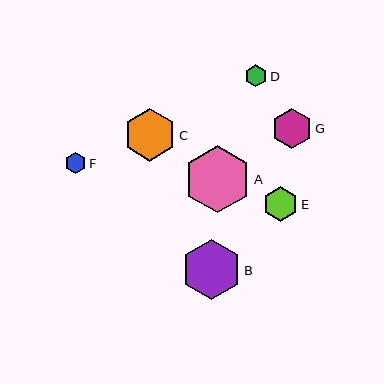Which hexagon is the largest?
Hexagon A is the largest with a size of approximately 67 pixels.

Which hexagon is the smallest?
Hexagon F is the smallest with a size of approximately 21 pixels.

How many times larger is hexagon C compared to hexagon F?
Hexagon C is approximately 2.5 times the size of hexagon F.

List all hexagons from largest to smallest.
From largest to smallest: A, B, C, G, E, D, F.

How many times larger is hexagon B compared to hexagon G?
Hexagon B is approximately 1.5 times the size of hexagon G.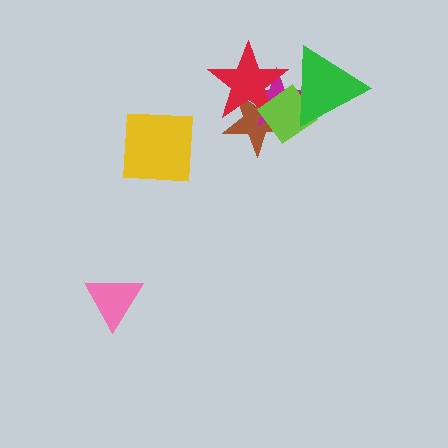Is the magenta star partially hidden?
Yes, it is partially covered by another shape.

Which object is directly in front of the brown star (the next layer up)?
The magenta star is directly in front of the brown star.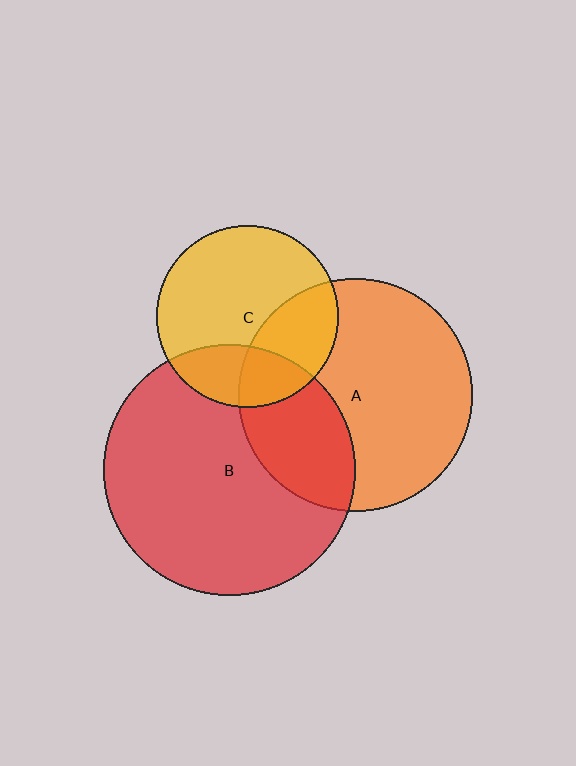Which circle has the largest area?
Circle B (red).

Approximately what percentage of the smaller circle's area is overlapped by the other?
Approximately 30%.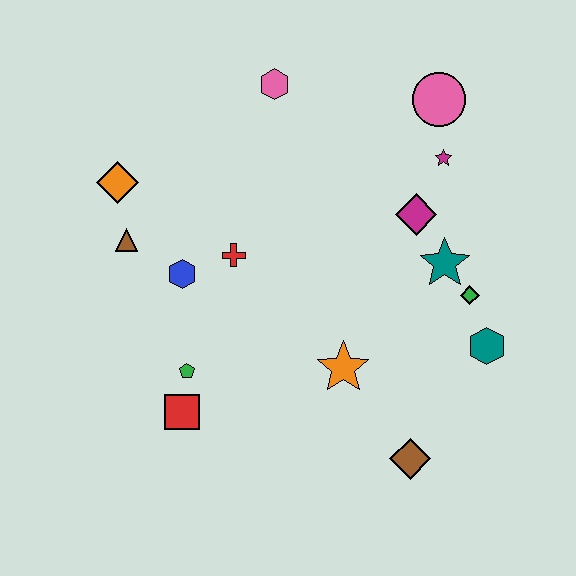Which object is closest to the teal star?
The green diamond is closest to the teal star.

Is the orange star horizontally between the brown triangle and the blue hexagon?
No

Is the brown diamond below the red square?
Yes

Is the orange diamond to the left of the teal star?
Yes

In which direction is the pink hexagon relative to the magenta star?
The pink hexagon is to the left of the magenta star.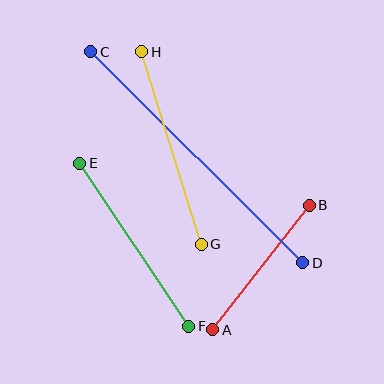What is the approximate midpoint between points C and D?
The midpoint is at approximately (197, 157) pixels.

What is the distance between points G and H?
The distance is approximately 201 pixels.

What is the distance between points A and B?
The distance is approximately 157 pixels.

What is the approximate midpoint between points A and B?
The midpoint is at approximately (261, 268) pixels.